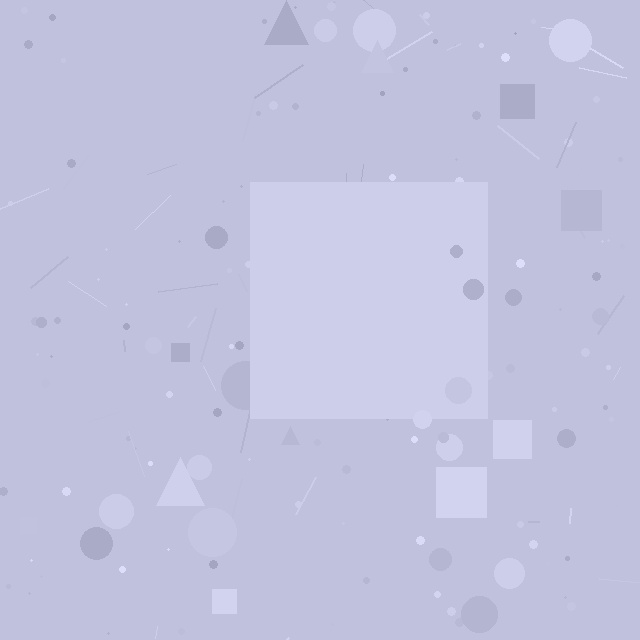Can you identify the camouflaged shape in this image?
The camouflaged shape is a square.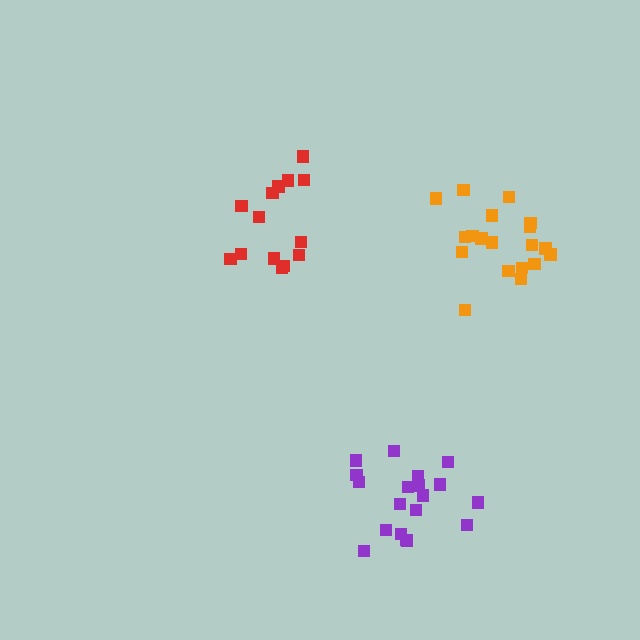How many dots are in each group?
Group 1: 14 dots, Group 2: 19 dots, Group 3: 19 dots (52 total).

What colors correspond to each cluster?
The clusters are colored: red, purple, orange.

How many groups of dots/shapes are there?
There are 3 groups.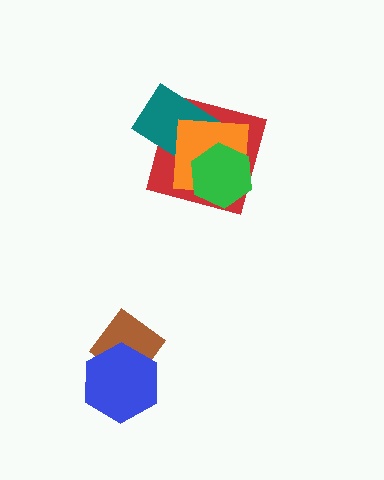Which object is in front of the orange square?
The green hexagon is in front of the orange square.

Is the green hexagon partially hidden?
No, no other shape covers it.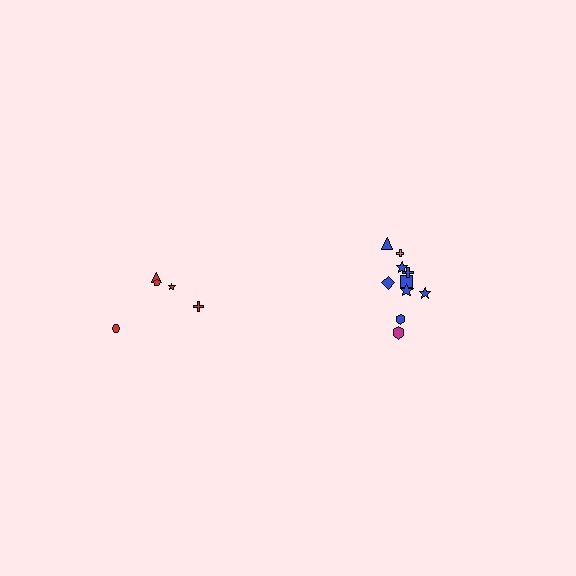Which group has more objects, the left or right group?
The right group.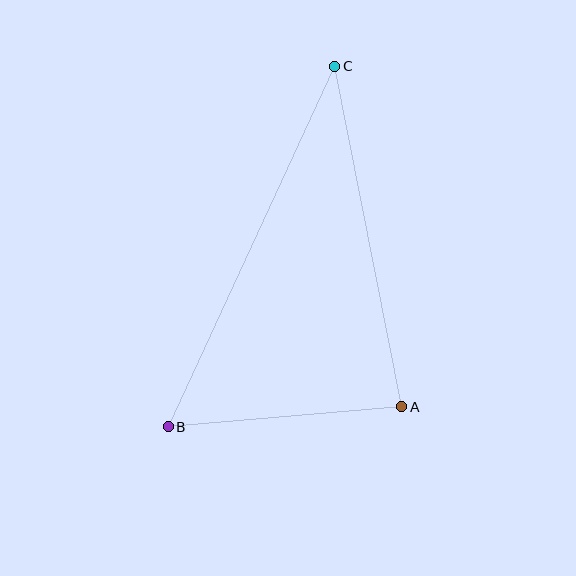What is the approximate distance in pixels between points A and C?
The distance between A and C is approximately 347 pixels.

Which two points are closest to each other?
Points A and B are closest to each other.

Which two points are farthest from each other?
Points B and C are farthest from each other.